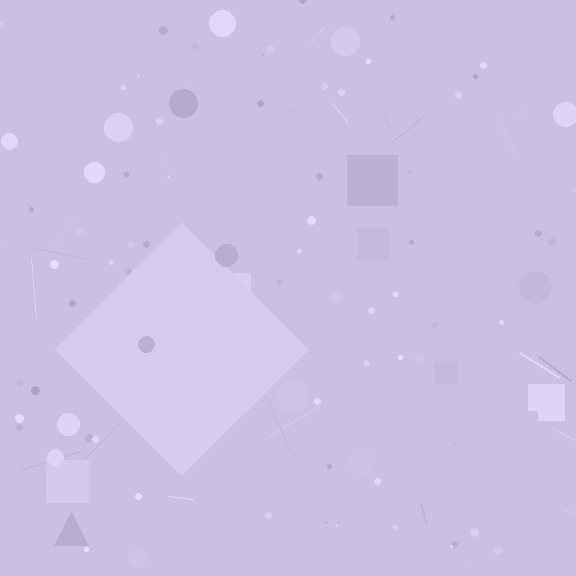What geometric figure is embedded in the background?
A diamond is embedded in the background.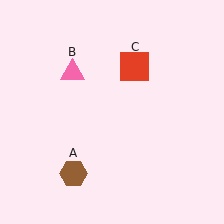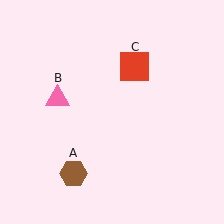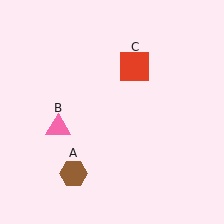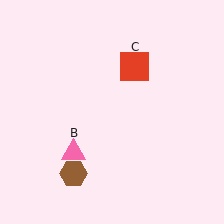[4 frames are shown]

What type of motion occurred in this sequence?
The pink triangle (object B) rotated counterclockwise around the center of the scene.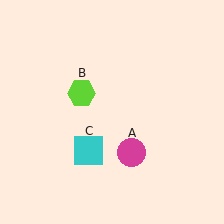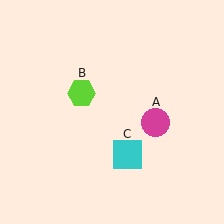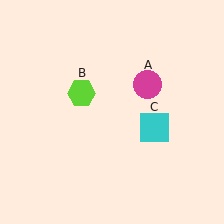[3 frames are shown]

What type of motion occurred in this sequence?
The magenta circle (object A), cyan square (object C) rotated counterclockwise around the center of the scene.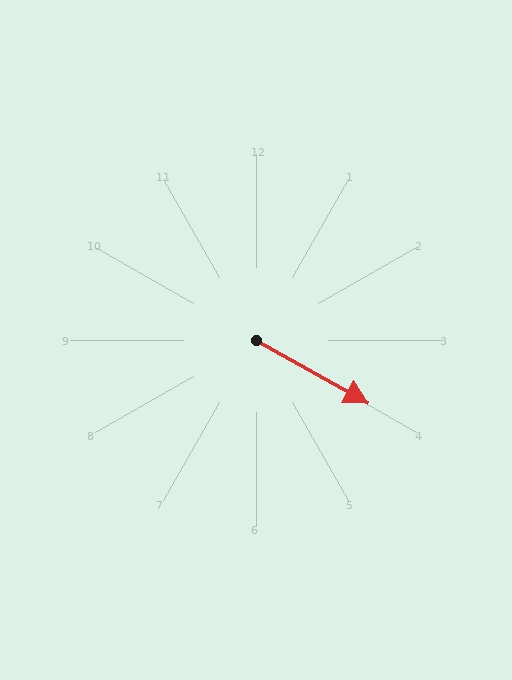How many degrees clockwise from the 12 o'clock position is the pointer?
Approximately 119 degrees.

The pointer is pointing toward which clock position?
Roughly 4 o'clock.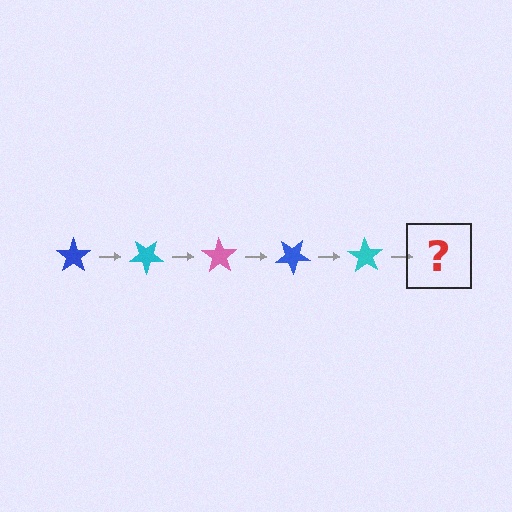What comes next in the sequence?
The next element should be a pink star, rotated 175 degrees from the start.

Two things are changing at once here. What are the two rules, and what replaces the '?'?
The two rules are that it rotates 35 degrees each step and the color cycles through blue, cyan, and pink. The '?' should be a pink star, rotated 175 degrees from the start.